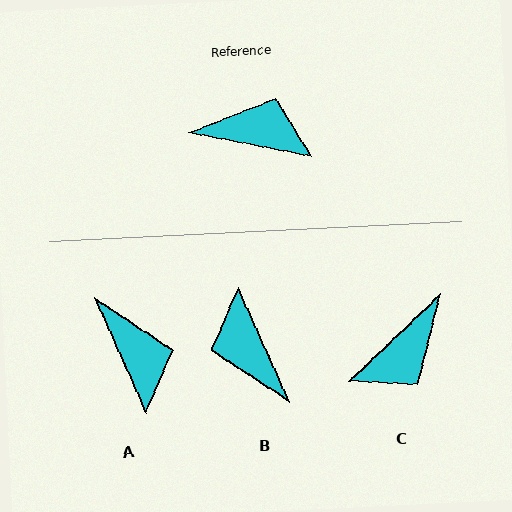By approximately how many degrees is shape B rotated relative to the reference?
Approximately 125 degrees counter-clockwise.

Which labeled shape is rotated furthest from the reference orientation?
C, about 126 degrees away.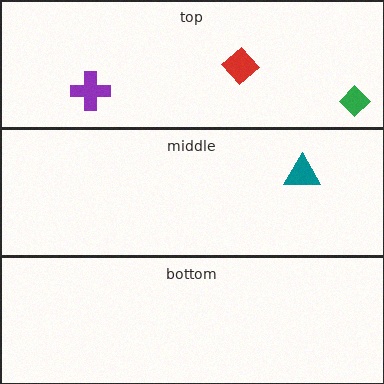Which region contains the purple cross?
The top region.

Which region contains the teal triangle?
The middle region.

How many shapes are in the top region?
3.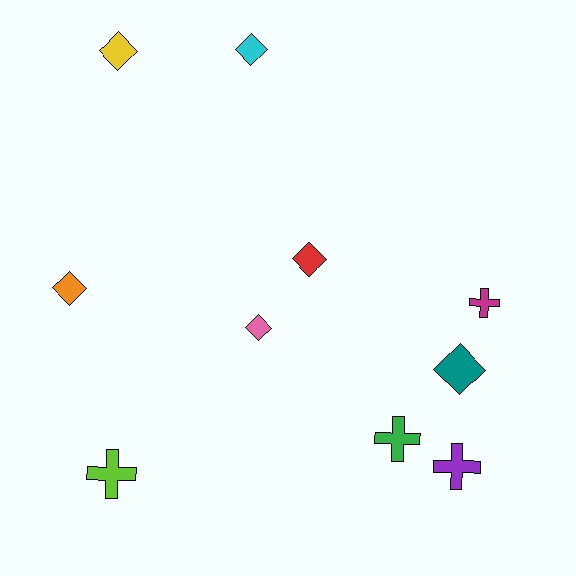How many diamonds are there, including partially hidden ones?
There are 6 diamonds.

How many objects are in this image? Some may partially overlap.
There are 10 objects.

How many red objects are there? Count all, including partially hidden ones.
There is 1 red object.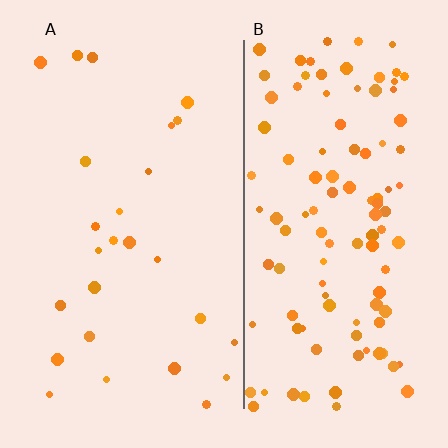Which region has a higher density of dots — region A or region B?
B (the right).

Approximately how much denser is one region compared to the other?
Approximately 4.2× — region B over region A.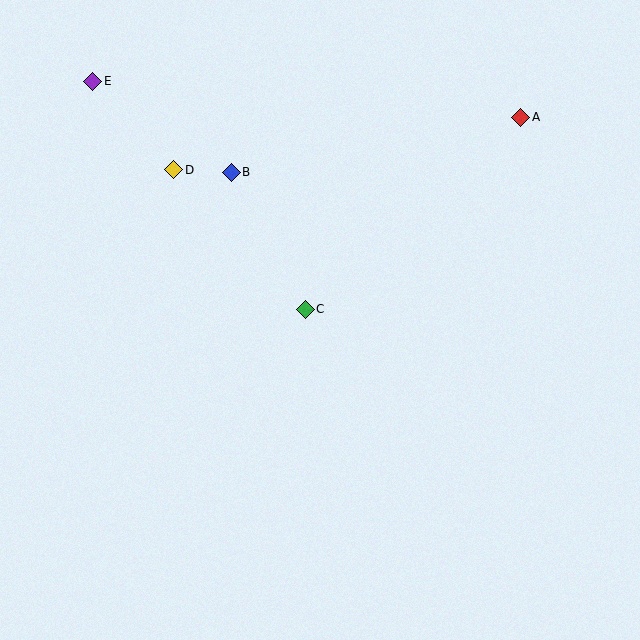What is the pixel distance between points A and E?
The distance between A and E is 430 pixels.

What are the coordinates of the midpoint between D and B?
The midpoint between D and B is at (202, 171).